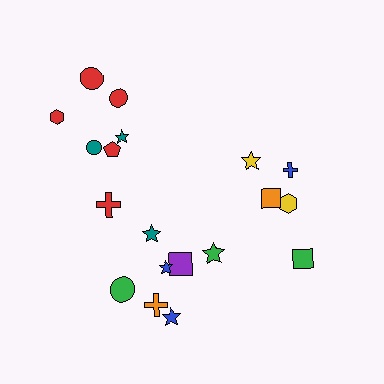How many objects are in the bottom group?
There are 8 objects.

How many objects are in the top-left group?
There are 7 objects.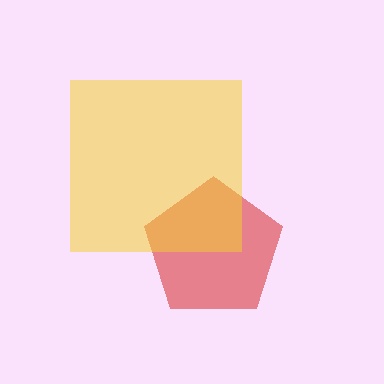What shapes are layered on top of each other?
The layered shapes are: a red pentagon, a yellow square.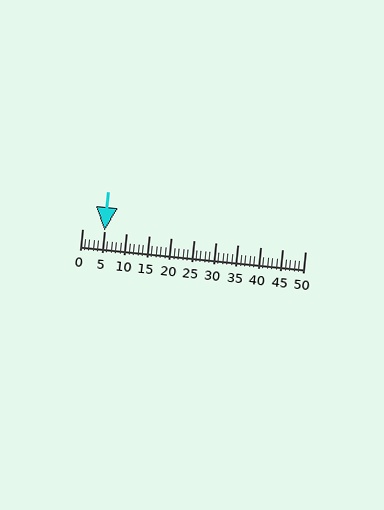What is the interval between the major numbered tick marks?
The major tick marks are spaced 5 units apart.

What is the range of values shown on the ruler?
The ruler shows values from 0 to 50.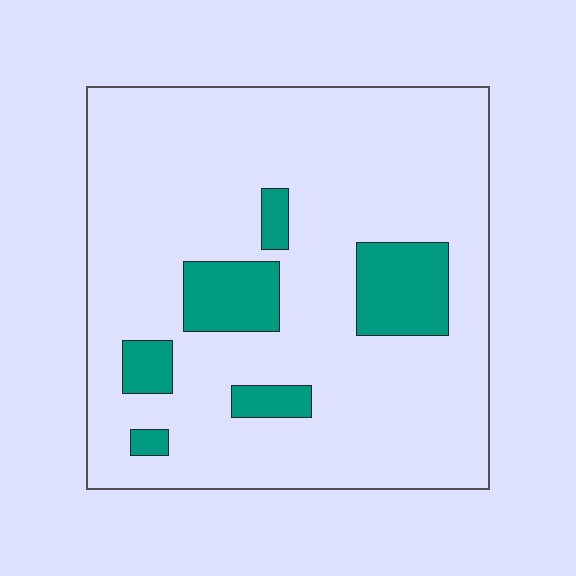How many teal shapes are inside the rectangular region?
6.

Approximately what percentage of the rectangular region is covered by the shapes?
Approximately 15%.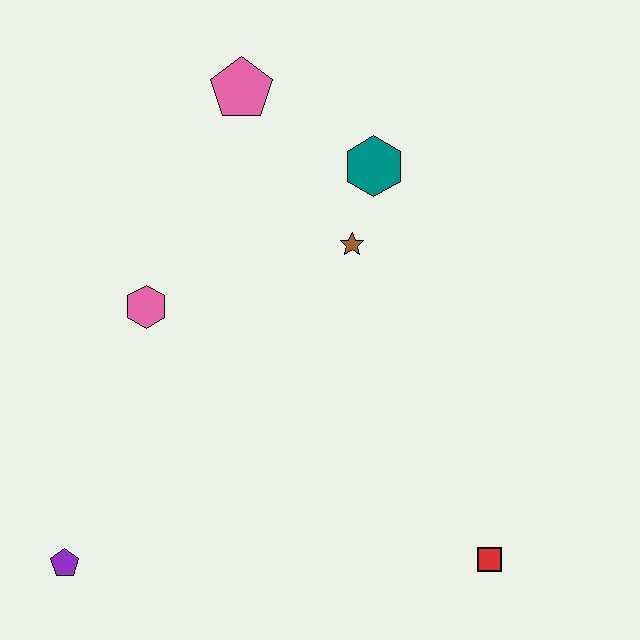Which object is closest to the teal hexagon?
The brown star is closest to the teal hexagon.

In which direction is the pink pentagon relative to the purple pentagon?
The pink pentagon is above the purple pentagon.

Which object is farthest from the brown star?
The purple pentagon is farthest from the brown star.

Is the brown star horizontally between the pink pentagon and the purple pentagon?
No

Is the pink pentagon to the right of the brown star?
No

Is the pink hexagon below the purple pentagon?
No